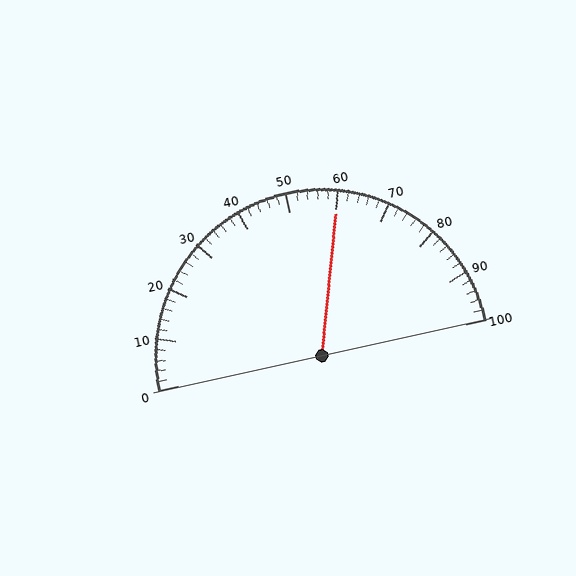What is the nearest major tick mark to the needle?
The nearest major tick mark is 60.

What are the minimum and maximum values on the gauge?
The gauge ranges from 0 to 100.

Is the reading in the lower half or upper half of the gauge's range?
The reading is in the upper half of the range (0 to 100).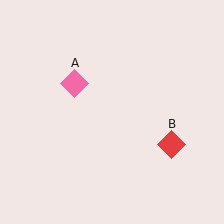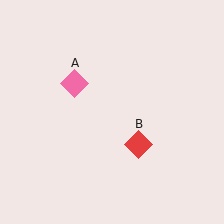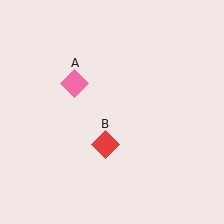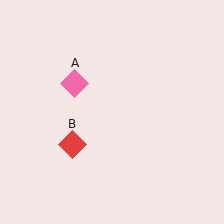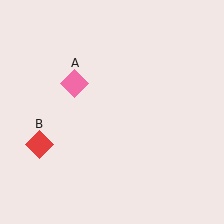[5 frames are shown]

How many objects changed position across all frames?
1 object changed position: red diamond (object B).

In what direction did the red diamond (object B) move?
The red diamond (object B) moved left.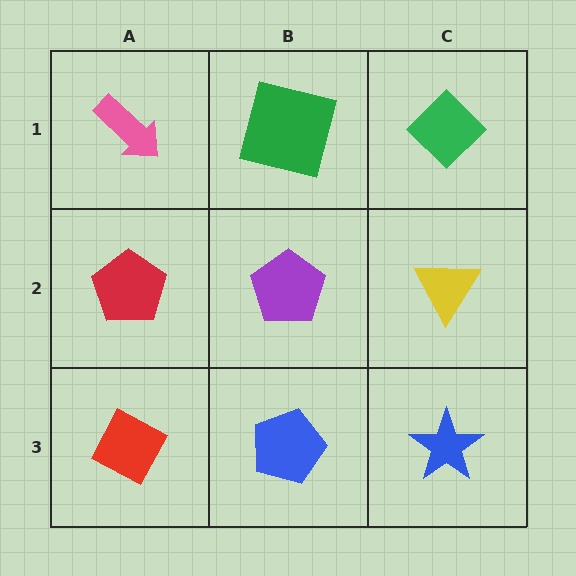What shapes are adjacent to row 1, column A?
A red pentagon (row 2, column A), a green square (row 1, column B).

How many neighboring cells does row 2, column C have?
3.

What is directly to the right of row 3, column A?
A blue pentagon.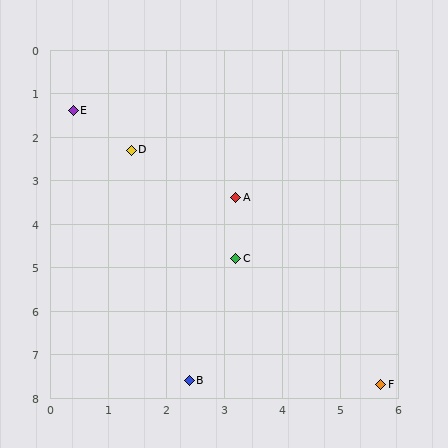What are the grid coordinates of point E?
Point E is at approximately (0.4, 1.4).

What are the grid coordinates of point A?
Point A is at approximately (3.2, 3.4).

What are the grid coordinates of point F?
Point F is at approximately (5.7, 7.7).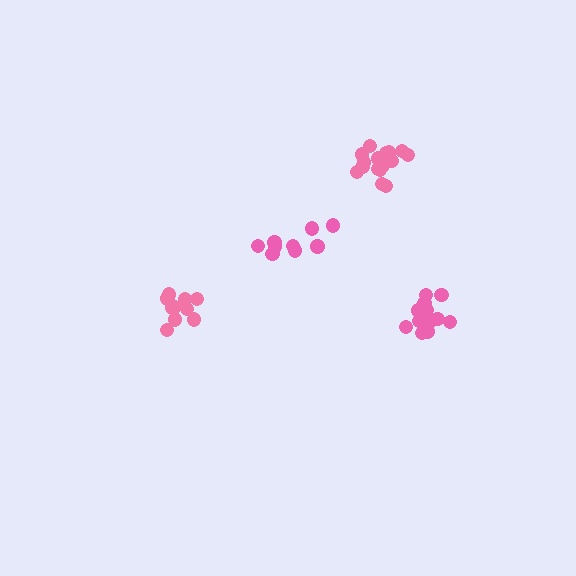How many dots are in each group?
Group 1: 10 dots, Group 2: 13 dots, Group 3: 10 dots, Group 4: 16 dots (49 total).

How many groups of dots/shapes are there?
There are 4 groups.